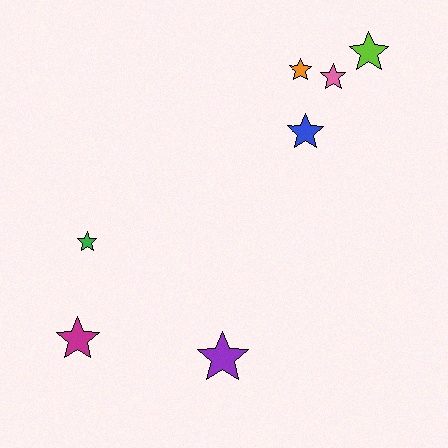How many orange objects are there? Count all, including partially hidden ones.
There is 1 orange object.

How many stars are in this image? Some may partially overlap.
There are 7 stars.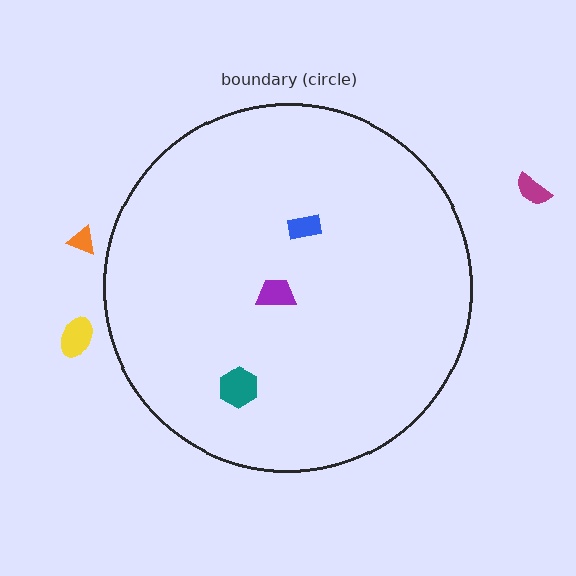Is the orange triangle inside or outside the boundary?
Outside.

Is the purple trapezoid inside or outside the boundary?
Inside.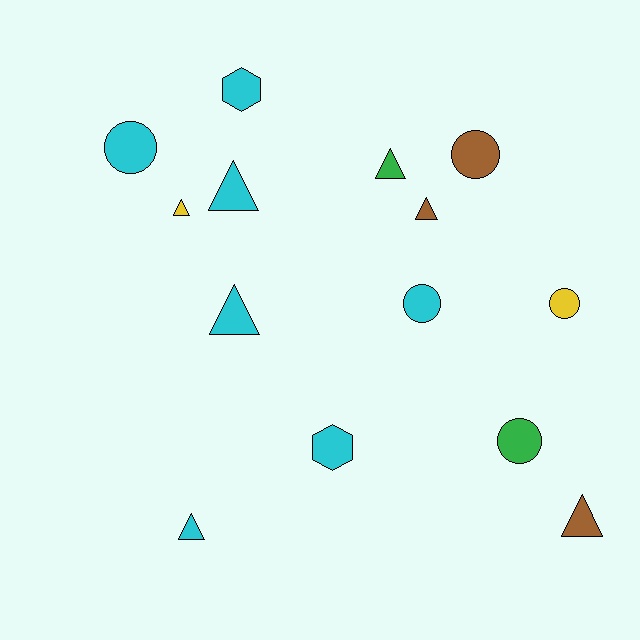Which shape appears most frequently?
Triangle, with 7 objects.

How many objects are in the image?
There are 14 objects.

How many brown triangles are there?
There are 2 brown triangles.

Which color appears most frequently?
Cyan, with 7 objects.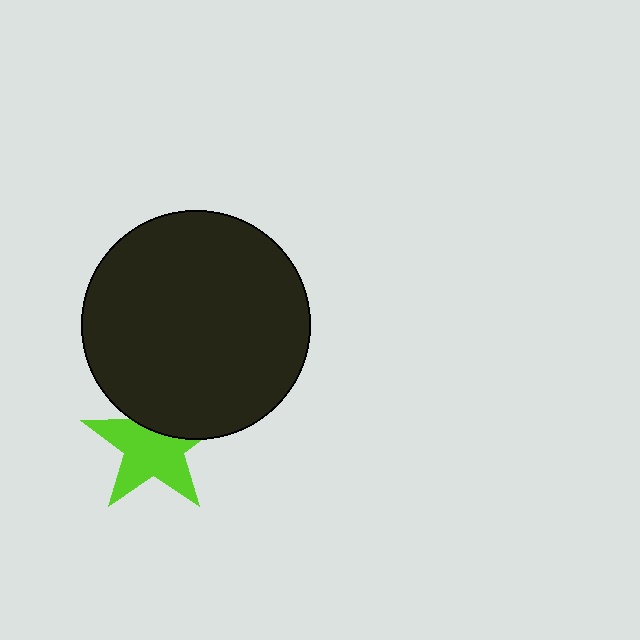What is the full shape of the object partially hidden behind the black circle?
The partially hidden object is a lime star.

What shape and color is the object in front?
The object in front is a black circle.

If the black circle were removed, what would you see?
You would see the complete lime star.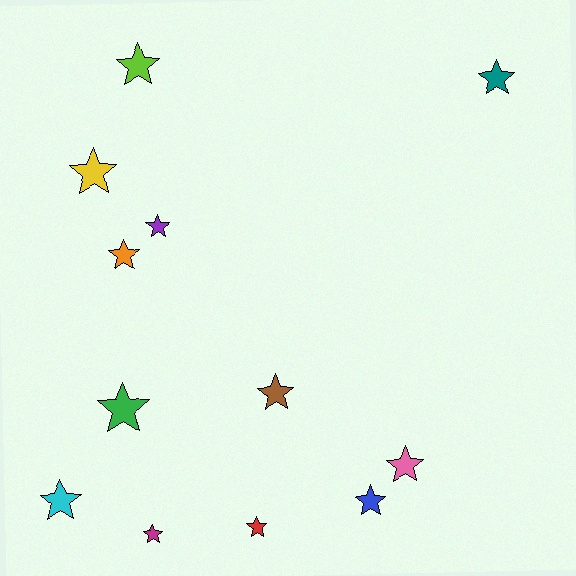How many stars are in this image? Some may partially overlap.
There are 12 stars.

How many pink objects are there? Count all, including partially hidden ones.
There is 1 pink object.